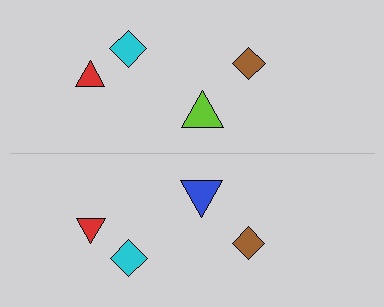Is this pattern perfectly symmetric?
No, the pattern is not perfectly symmetric. The blue triangle on the bottom side breaks the symmetry — its mirror counterpart is lime.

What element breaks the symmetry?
The blue triangle on the bottom side breaks the symmetry — its mirror counterpart is lime.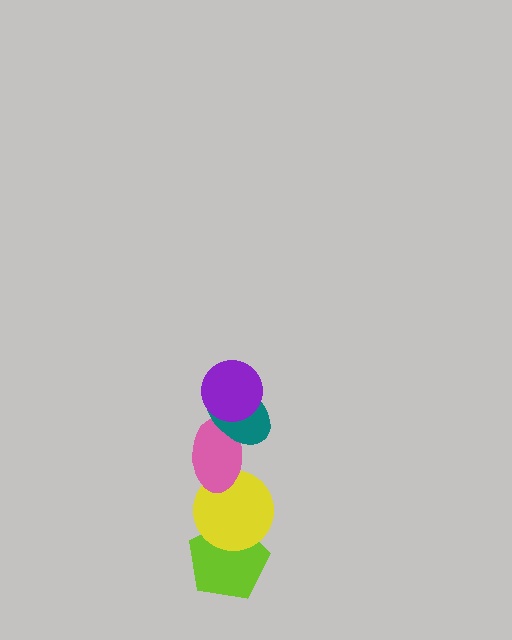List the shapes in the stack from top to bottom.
From top to bottom: the purple circle, the teal ellipse, the pink ellipse, the yellow circle, the lime pentagon.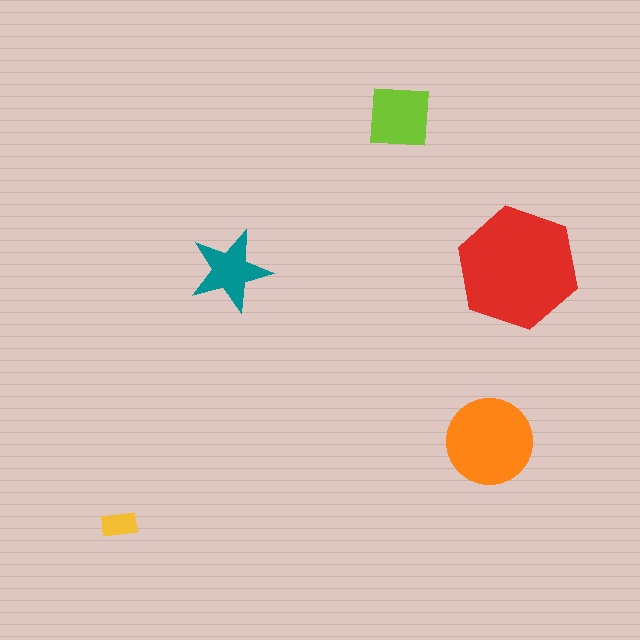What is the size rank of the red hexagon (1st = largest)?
1st.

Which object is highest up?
The lime square is topmost.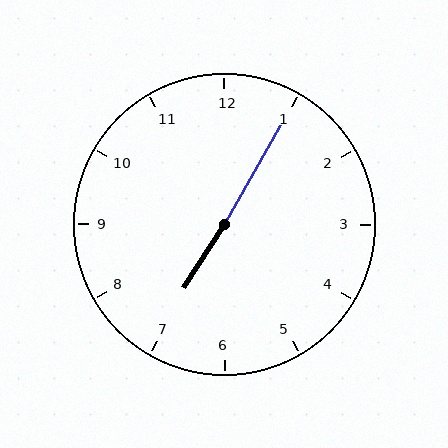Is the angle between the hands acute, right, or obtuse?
It is obtuse.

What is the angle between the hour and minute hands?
Approximately 178 degrees.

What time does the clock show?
7:05.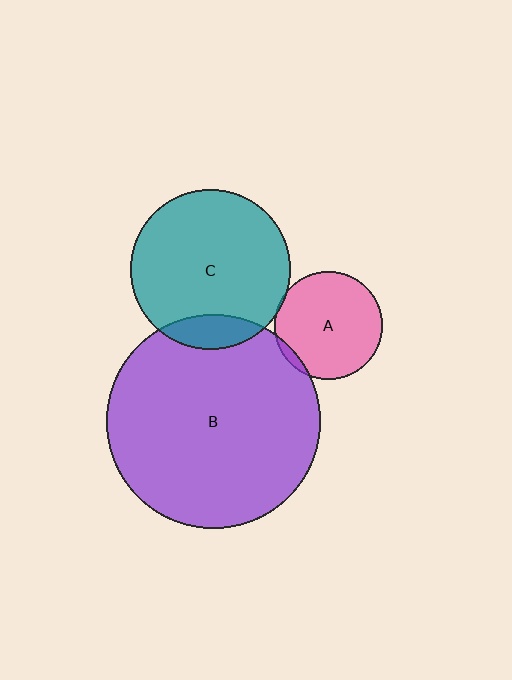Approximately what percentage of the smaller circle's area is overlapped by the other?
Approximately 5%.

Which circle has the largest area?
Circle B (purple).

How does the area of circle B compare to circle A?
Approximately 3.9 times.